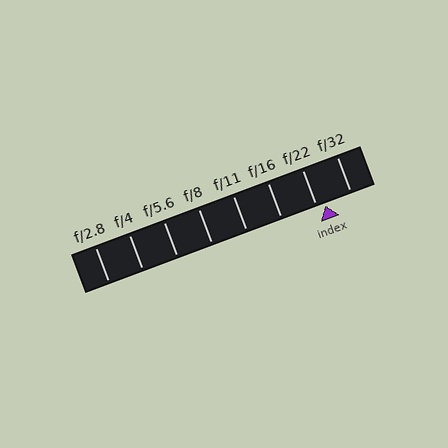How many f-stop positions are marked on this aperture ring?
There are 8 f-stop positions marked.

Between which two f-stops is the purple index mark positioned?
The index mark is between f/22 and f/32.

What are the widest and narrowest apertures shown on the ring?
The widest aperture shown is f/2.8 and the narrowest is f/32.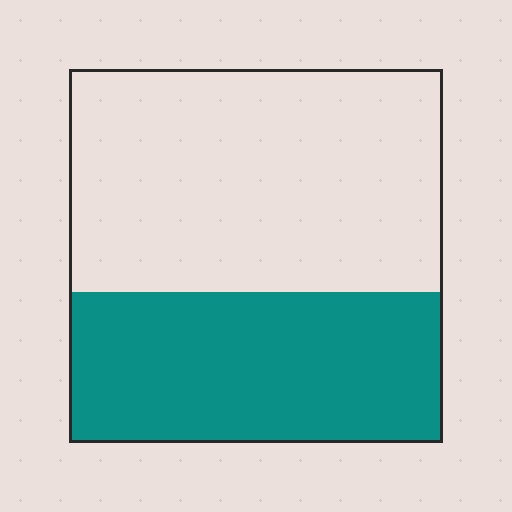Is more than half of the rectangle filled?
No.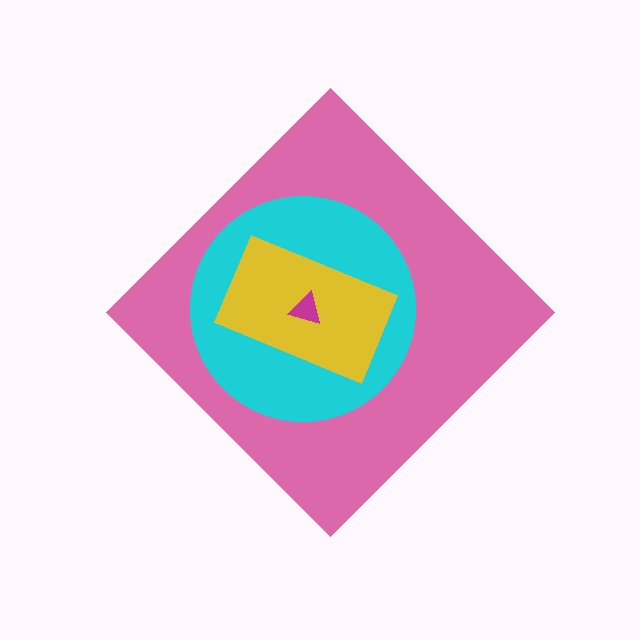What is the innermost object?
The magenta triangle.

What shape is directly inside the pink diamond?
The cyan circle.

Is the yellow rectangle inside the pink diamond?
Yes.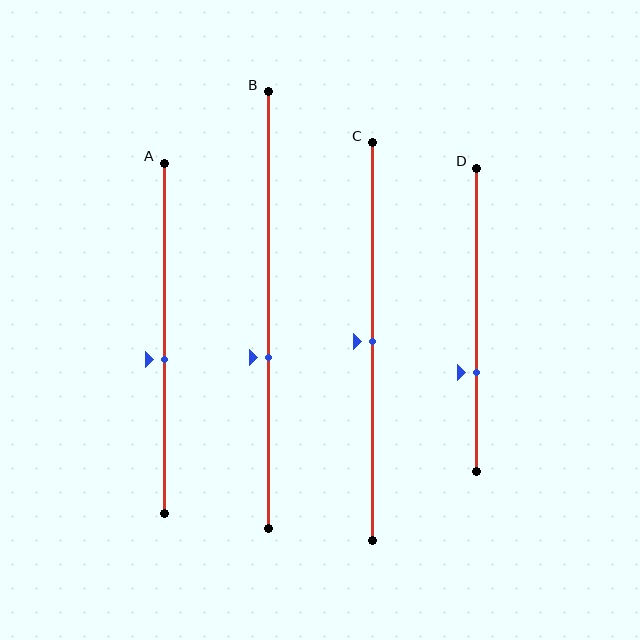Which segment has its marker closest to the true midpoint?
Segment C has its marker closest to the true midpoint.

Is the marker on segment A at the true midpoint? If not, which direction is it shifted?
No, the marker on segment A is shifted downward by about 6% of the segment length.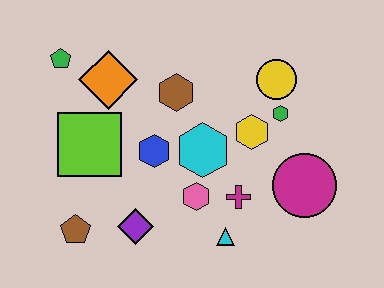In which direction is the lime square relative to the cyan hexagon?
The lime square is to the left of the cyan hexagon.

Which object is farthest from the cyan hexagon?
The green pentagon is farthest from the cyan hexagon.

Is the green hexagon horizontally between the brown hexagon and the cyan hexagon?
No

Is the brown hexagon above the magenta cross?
Yes